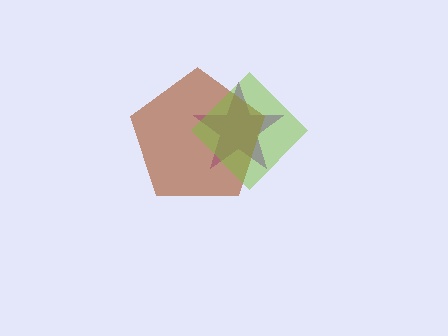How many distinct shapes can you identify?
There are 3 distinct shapes: a purple star, a brown pentagon, a lime diamond.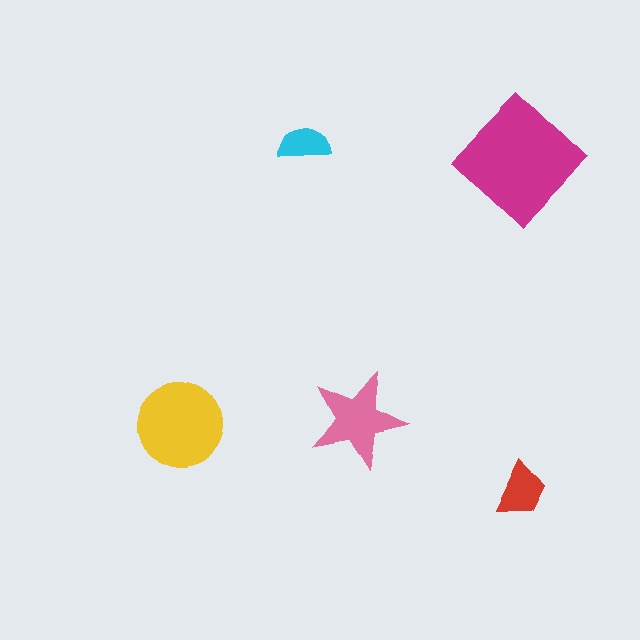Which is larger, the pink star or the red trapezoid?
The pink star.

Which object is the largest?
The magenta diamond.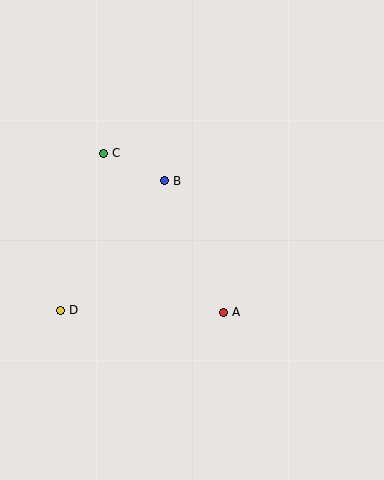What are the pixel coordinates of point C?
Point C is at (103, 153).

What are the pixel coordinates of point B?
Point B is at (164, 181).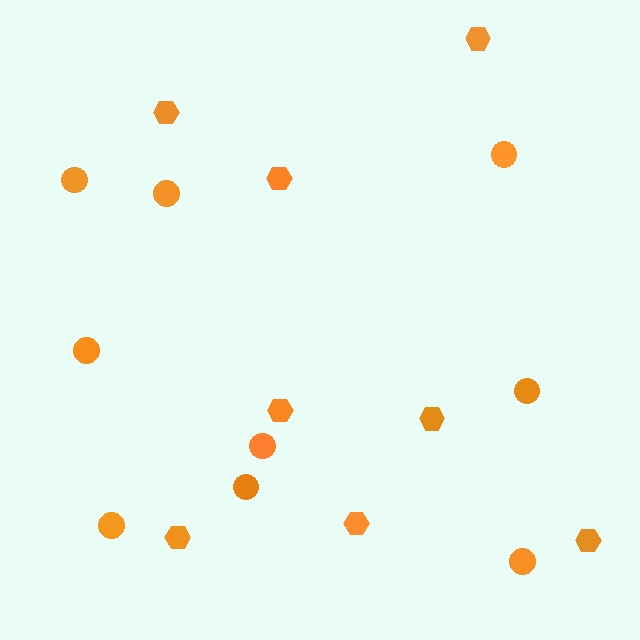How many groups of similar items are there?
There are 2 groups: one group of circles (9) and one group of hexagons (8).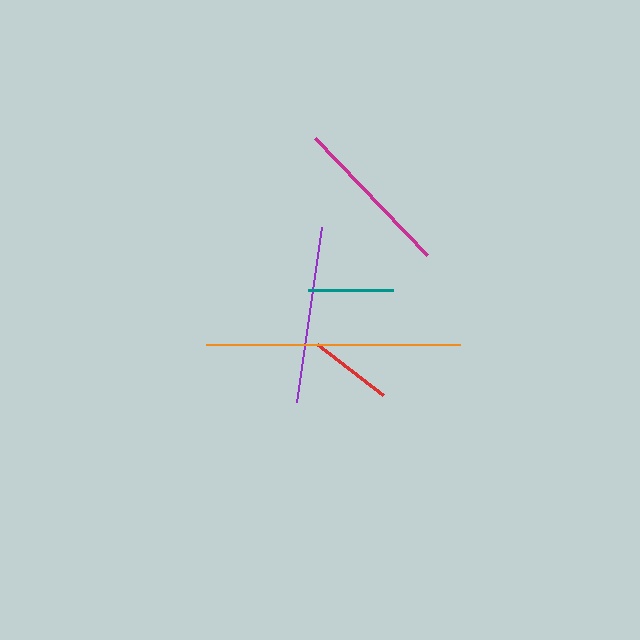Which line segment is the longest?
The orange line is the longest at approximately 254 pixels.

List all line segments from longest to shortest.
From longest to shortest: orange, purple, magenta, teal, red.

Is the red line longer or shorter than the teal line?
The teal line is longer than the red line.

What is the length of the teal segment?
The teal segment is approximately 85 pixels long.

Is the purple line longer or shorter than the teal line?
The purple line is longer than the teal line.